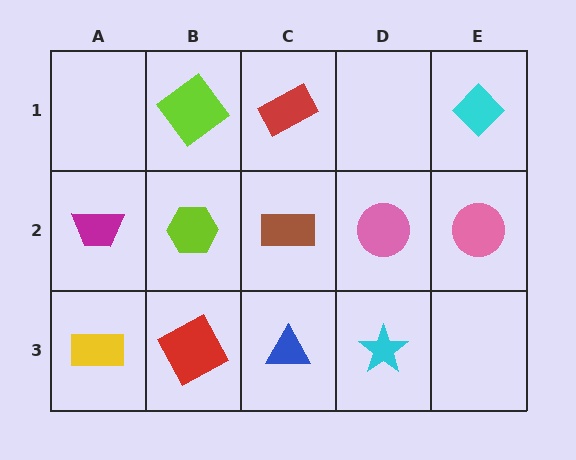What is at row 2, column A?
A magenta trapezoid.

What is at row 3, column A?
A yellow rectangle.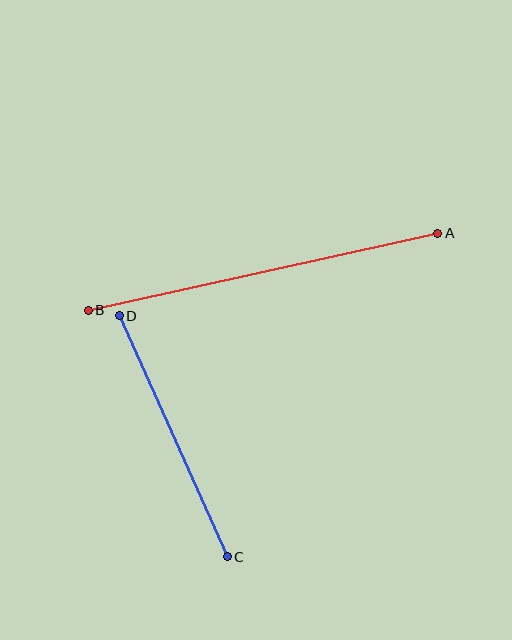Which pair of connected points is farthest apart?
Points A and B are farthest apart.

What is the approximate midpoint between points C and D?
The midpoint is at approximately (173, 436) pixels.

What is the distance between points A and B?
The distance is approximately 357 pixels.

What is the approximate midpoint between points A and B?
The midpoint is at approximately (263, 272) pixels.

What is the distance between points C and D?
The distance is approximately 264 pixels.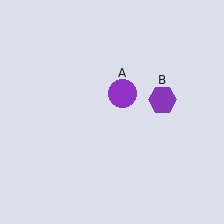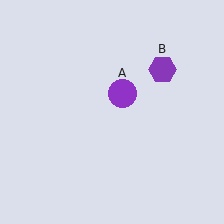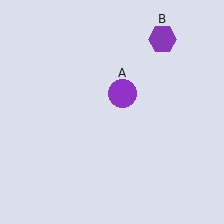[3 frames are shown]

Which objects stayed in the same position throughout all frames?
Purple circle (object A) remained stationary.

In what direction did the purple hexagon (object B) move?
The purple hexagon (object B) moved up.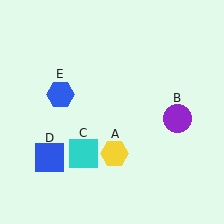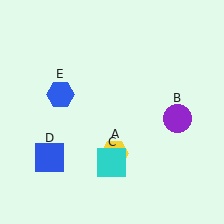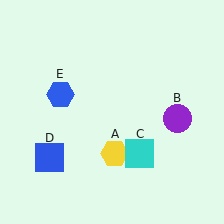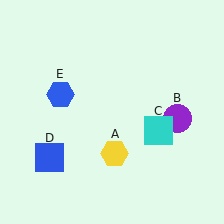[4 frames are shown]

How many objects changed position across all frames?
1 object changed position: cyan square (object C).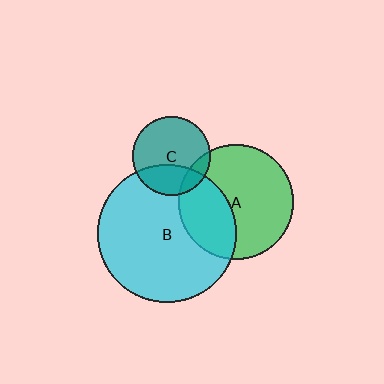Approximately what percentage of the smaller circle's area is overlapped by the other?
Approximately 30%.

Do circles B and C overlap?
Yes.